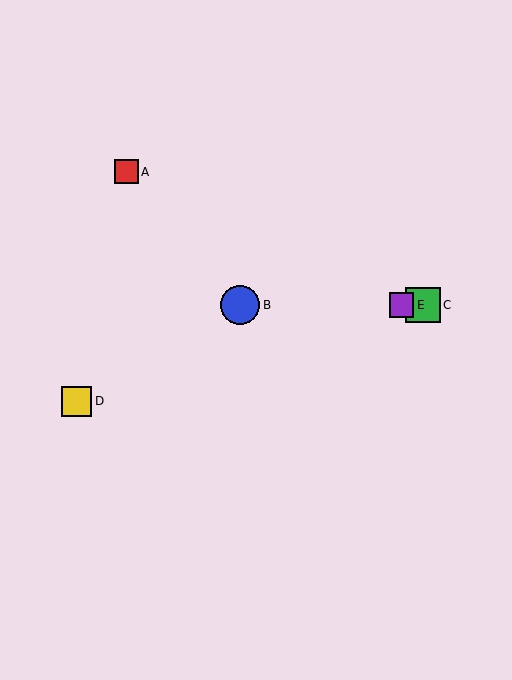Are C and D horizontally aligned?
No, C is at y≈305 and D is at y≈401.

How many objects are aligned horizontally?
3 objects (B, C, E) are aligned horizontally.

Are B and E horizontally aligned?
Yes, both are at y≈305.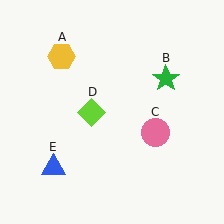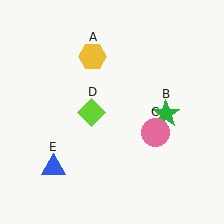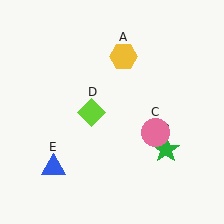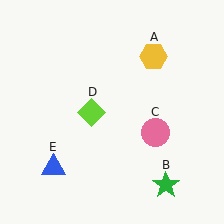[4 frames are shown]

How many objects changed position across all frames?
2 objects changed position: yellow hexagon (object A), green star (object B).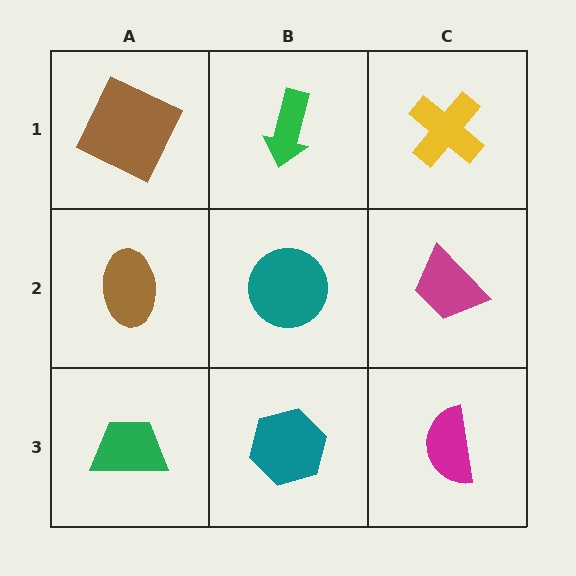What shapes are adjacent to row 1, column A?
A brown ellipse (row 2, column A), a green arrow (row 1, column B).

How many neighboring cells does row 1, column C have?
2.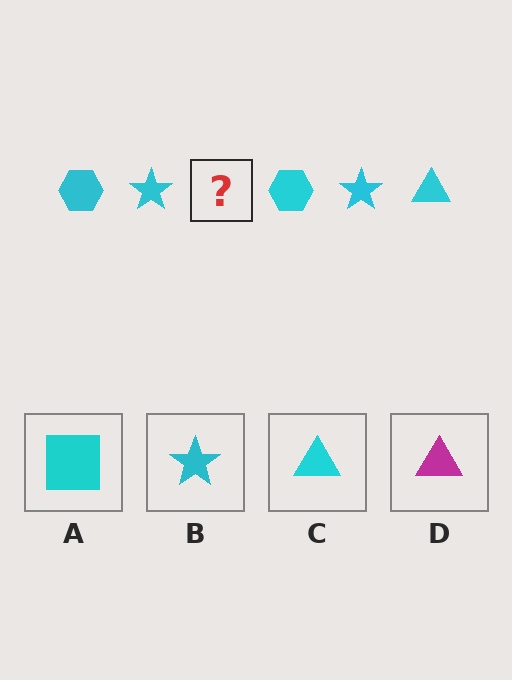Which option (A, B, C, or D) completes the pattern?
C.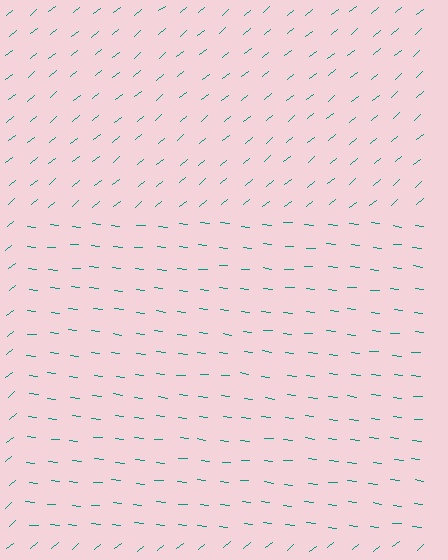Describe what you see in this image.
The image is filled with small teal line segments. A rectangle region in the image has lines oriented differently from the surrounding lines, creating a visible texture boundary.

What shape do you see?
I see a rectangle.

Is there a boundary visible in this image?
Yes, there is a texture boundary formed by a change in line orientation.